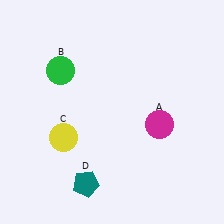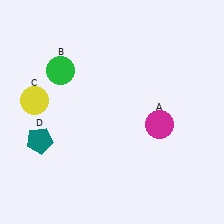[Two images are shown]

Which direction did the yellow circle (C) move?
The yellow circle (C) moved up.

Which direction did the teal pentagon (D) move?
The teal pentagon (D) moved left.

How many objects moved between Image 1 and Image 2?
2 objects moved between the two images.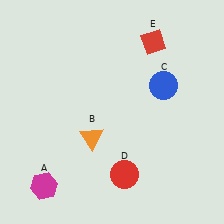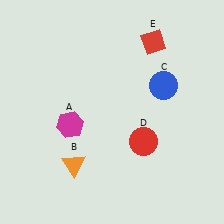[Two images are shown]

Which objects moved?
The objects that moved are: the magenta hexagon (A), the orange triangle (B), the red circle (D).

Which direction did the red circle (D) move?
The red circle (D) moved up.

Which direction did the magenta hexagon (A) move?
The magenta hexagon (A) moved up.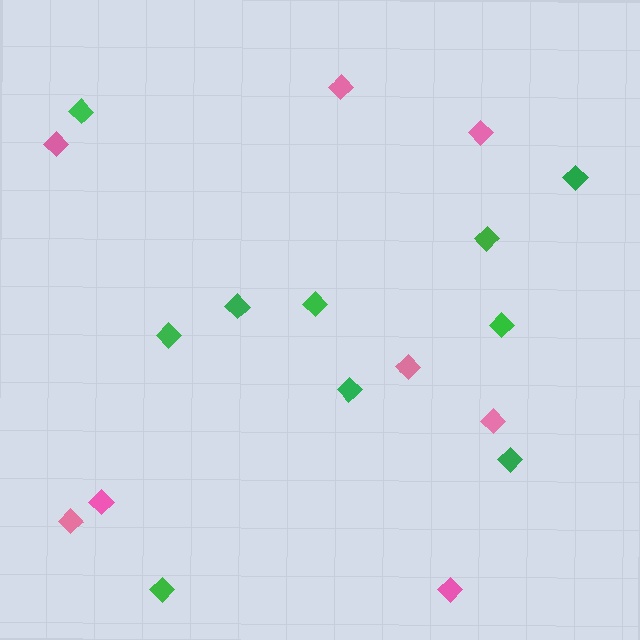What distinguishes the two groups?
There are 2 groups: one group of pink diamonds (8) and one group of green diamonds (10).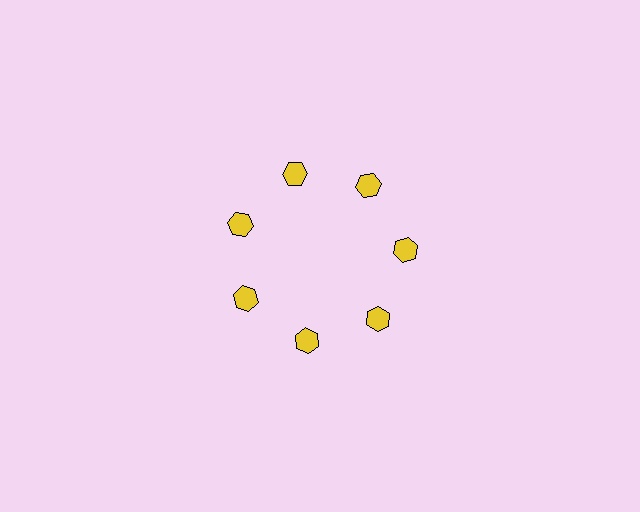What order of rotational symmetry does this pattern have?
This pattern has 7-fold rotational symmetry.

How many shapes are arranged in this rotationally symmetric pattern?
There are 7 shapes, arranged in 7 groups of 1.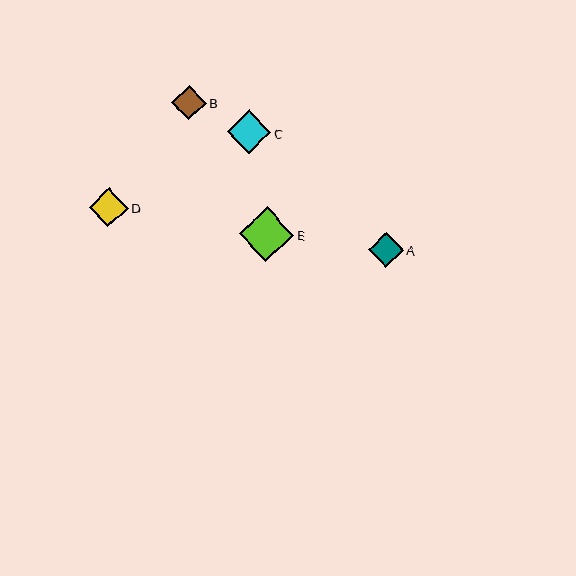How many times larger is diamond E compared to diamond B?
Diamond E is approximately 1.6 times the size of diamond B.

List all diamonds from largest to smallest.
From largest to smallest: E, C, D, A, B.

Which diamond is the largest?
Diamond E is the largest with a size of approximately 55 pixels.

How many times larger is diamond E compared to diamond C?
Diamond E is approximately 1.3 times the size of diamond C.